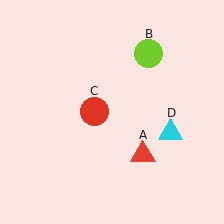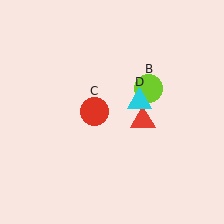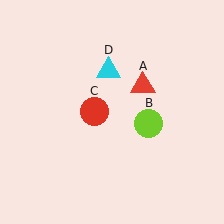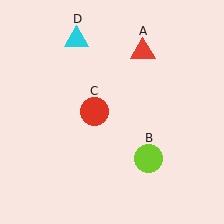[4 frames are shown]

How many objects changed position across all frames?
3 objects changed position: red triangle (object A), lime circle (object B), cyan triangle (object D).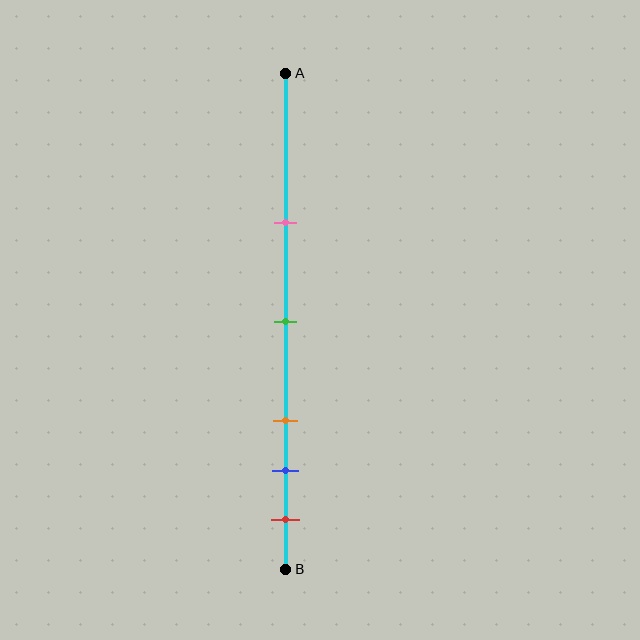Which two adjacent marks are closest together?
The blue and red marks are the closest adjacent pair.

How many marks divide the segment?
There are 5 marks dividing the segment.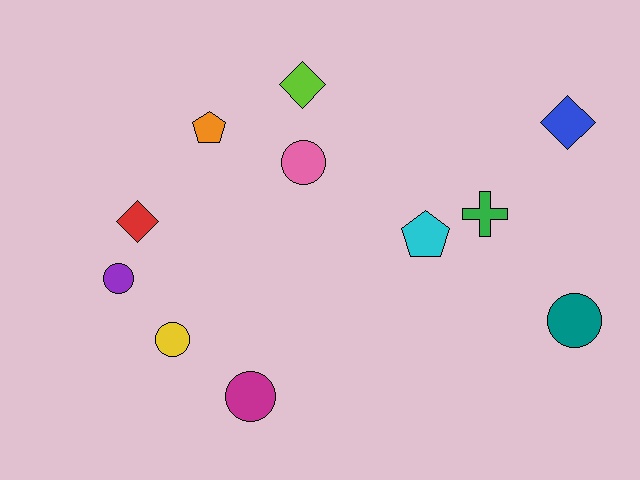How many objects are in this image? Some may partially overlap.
There are 11 objects.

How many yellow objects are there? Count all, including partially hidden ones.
There is 1 yellow object.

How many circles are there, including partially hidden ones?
There are 5 circles.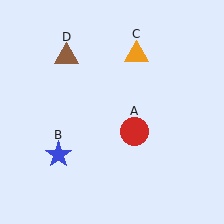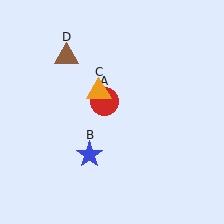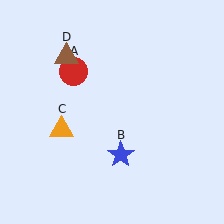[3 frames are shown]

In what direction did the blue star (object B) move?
The blue star (object B) moved right.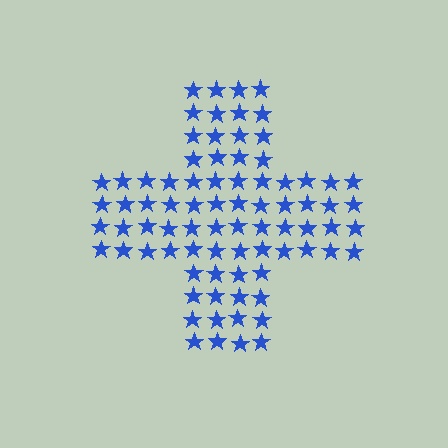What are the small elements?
The small elements are stars.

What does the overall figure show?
The overall figure shows a cross.